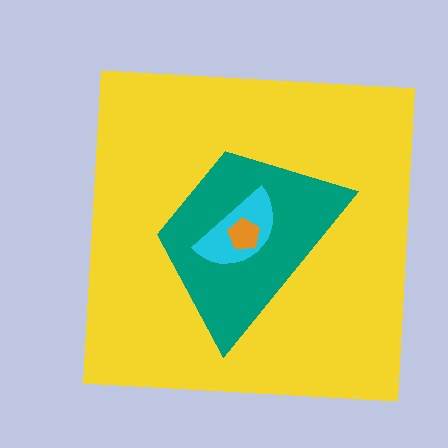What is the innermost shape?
The orange pentagon.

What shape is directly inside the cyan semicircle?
The orange pentagon.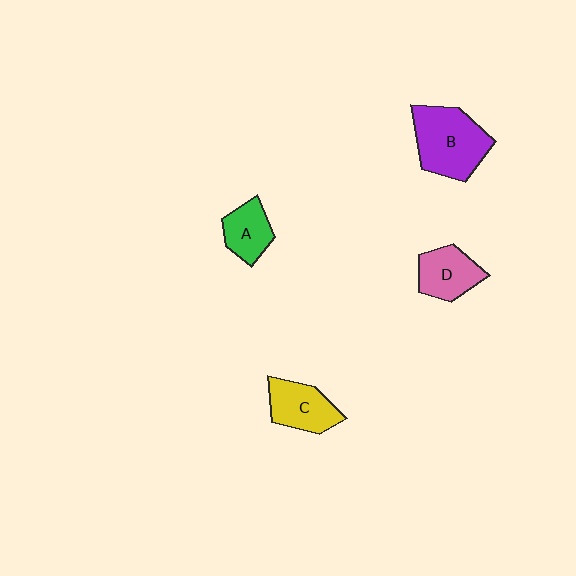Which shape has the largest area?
Shape B (purple).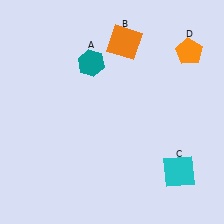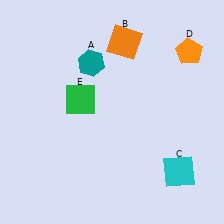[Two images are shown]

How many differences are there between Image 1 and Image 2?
There is 1 difference between the two images.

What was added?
A green square (E) was added in Image 2.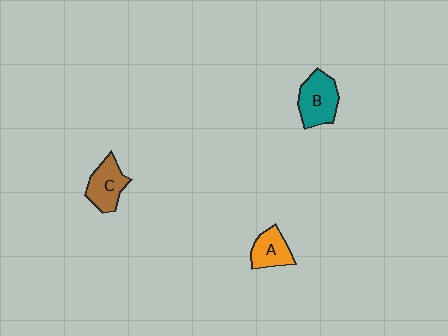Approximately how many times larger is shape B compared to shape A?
Approximately 1.4 times.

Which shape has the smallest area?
Shape A (orange).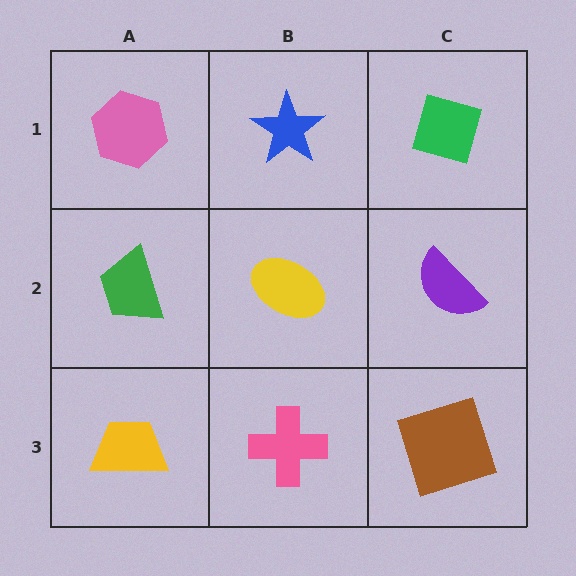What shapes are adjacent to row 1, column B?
A yellow ellipse (row 2, column B), a pink hexagon (row 1, column A), a green diamond (row 1, column C).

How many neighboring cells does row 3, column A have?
2.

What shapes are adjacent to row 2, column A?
A pink hexagon (row 1, column A), a yellow trapezoid (row 3, column A), a yellow ellipse (row 2, column B).